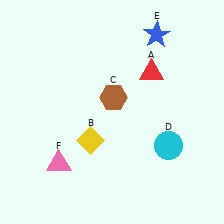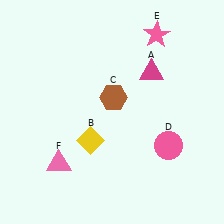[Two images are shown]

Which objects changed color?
A changed from red to magenta. D changed from cyan to pink. E changed from blue to pink.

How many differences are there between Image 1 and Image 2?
There are 3 differences between the two images.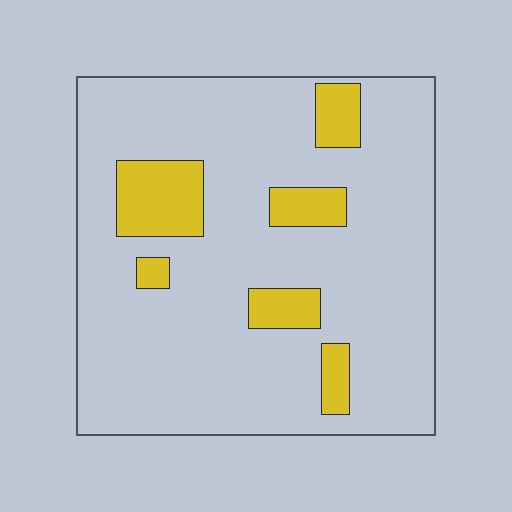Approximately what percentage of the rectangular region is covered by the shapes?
Approximately 15%.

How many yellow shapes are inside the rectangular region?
6.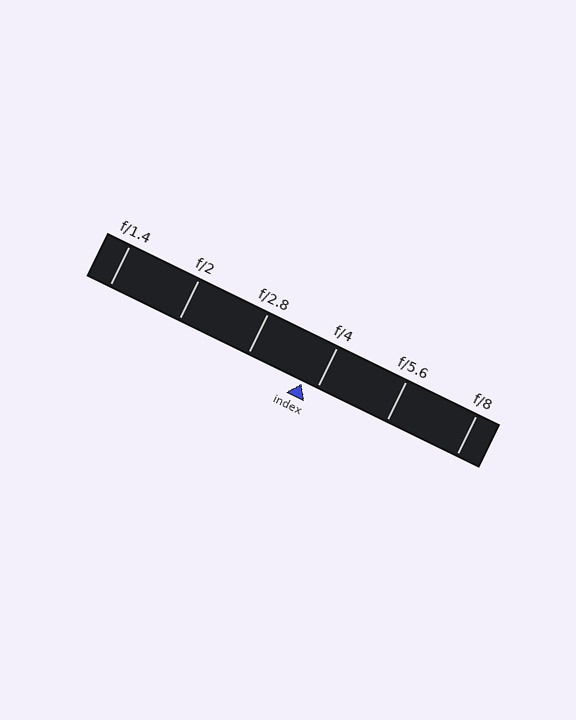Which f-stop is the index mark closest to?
The index mark is closest to f/4.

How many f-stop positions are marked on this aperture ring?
There are 6 f-stop positions marked.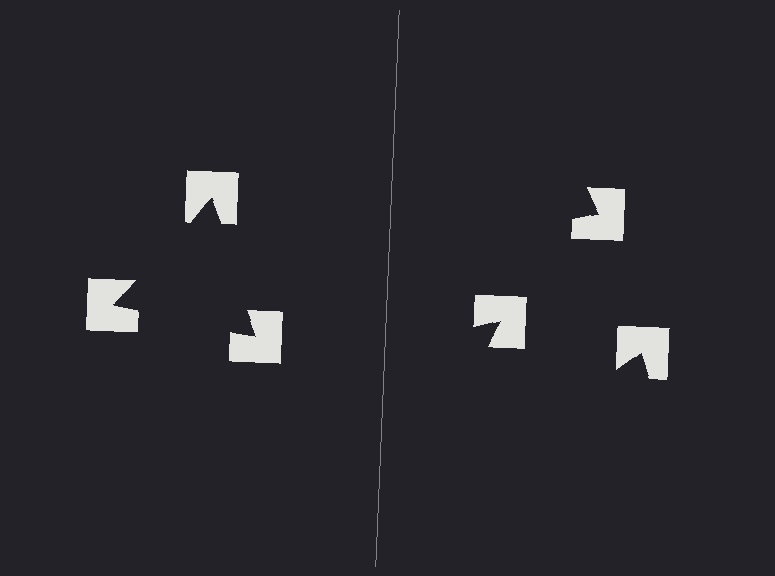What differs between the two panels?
The notched squares are positioned identically on both sides; only the wedge orientations differ. On the left they align to a triangle; on the right they are misaligned.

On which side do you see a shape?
An illusory triangle appears on the left side. On the right side the wedge cuts are rotated, so no coherent shape forms.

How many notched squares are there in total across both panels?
6 — 3 on each side.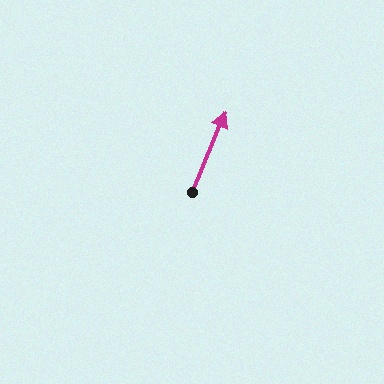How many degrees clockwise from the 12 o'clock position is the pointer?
Approximately 23 degrees.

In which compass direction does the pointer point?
Northeast.